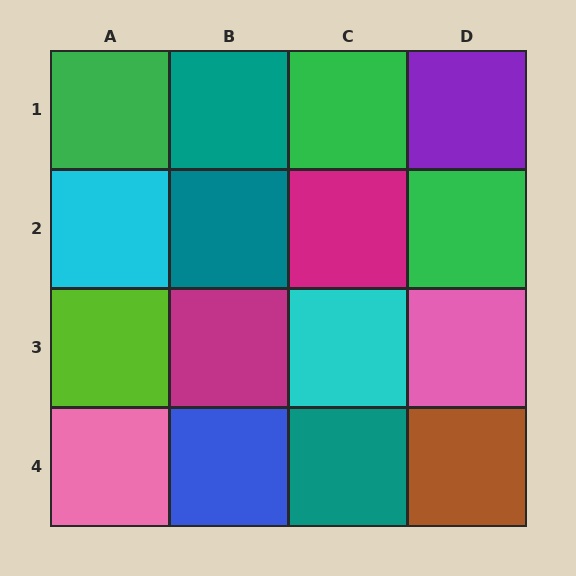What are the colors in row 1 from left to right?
Green, teal, green, purple.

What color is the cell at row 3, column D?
Pink.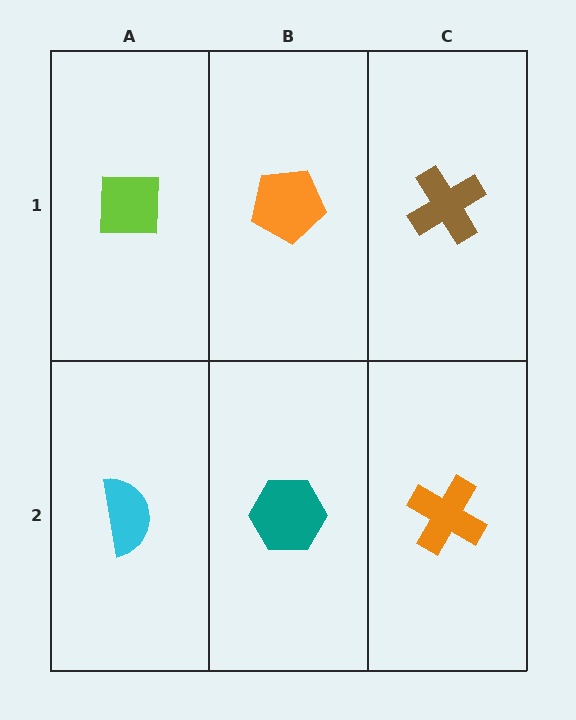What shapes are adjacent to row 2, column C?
A brown cross (row 1, column C), a teal hexagon (row 2, column B).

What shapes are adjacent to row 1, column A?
A cyan semicircle (row 2, column A), an orange pentagon (row 1, column B).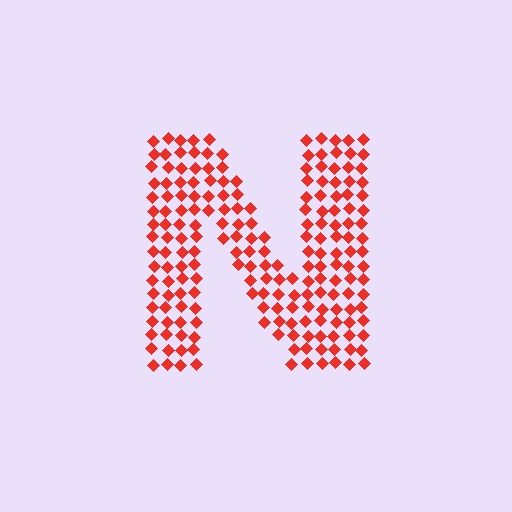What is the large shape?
The large shape is the letter N.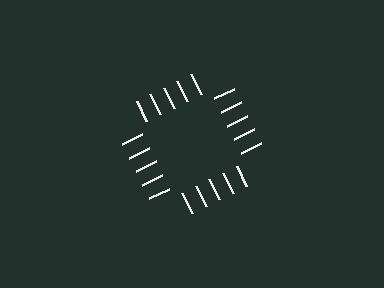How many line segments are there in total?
20 — 5 along each of the 4 edges.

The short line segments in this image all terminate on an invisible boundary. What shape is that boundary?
An illusory square — the line segments terminate on its edges but no continuous stroke is drawn.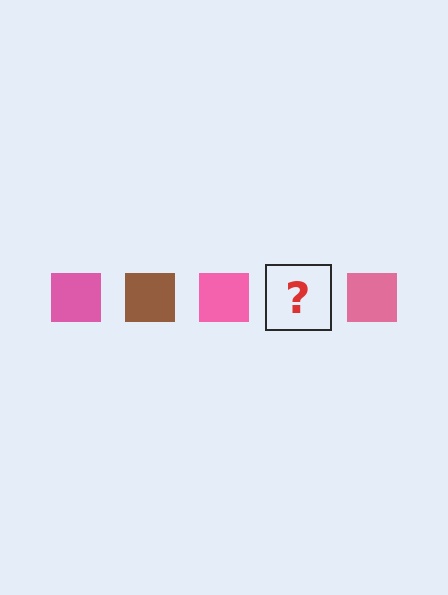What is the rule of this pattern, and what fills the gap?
The rule is that the pattern cycles through pink, brown squares. The gap should be filled with a brown square.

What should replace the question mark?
The question mark should be replaced with a brown square.